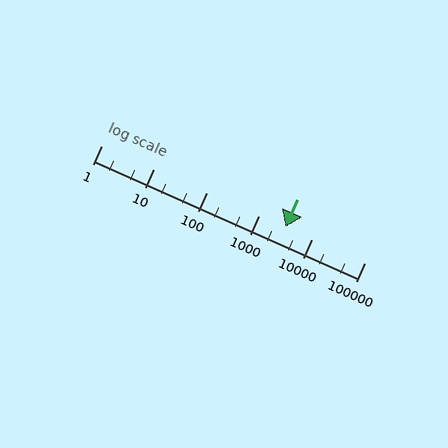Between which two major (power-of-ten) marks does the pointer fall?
The pointer is between 1000 and 10000.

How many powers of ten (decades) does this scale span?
The scale spans 5 decades, from 1 to 100000.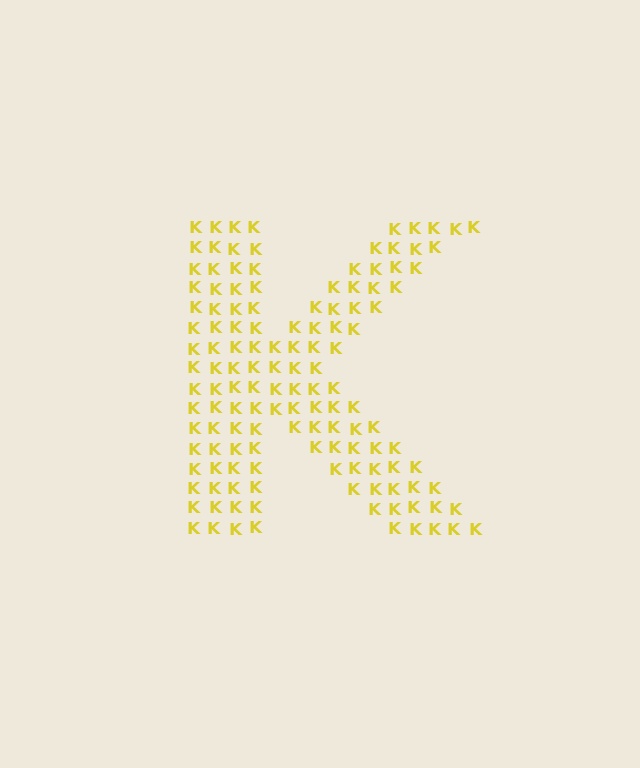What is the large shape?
The large shape is the letter K.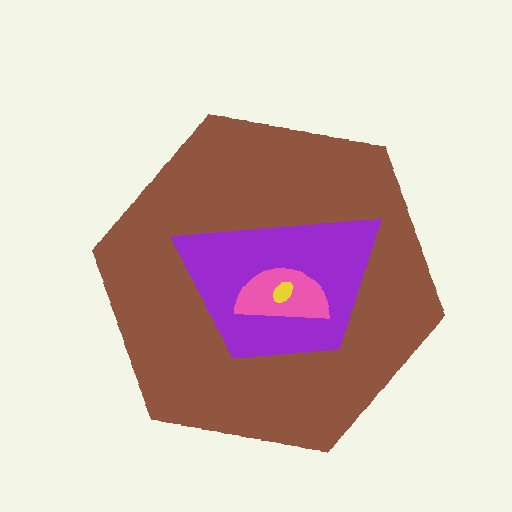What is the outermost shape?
The brown hexagon.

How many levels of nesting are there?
4.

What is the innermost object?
The yellow ellipse.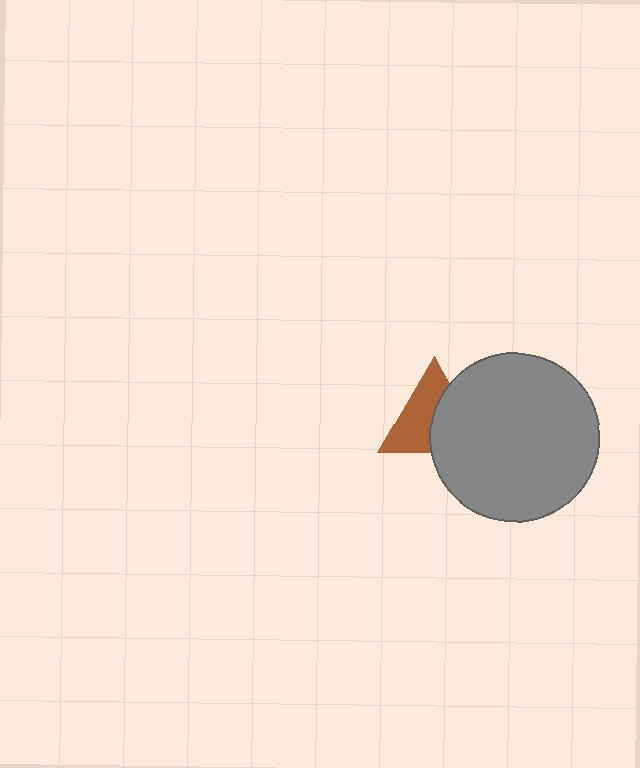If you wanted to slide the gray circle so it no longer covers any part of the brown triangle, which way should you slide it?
Slide it right — that is the most direct way to separate the two shapes.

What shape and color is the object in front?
The object in front is a gray circle.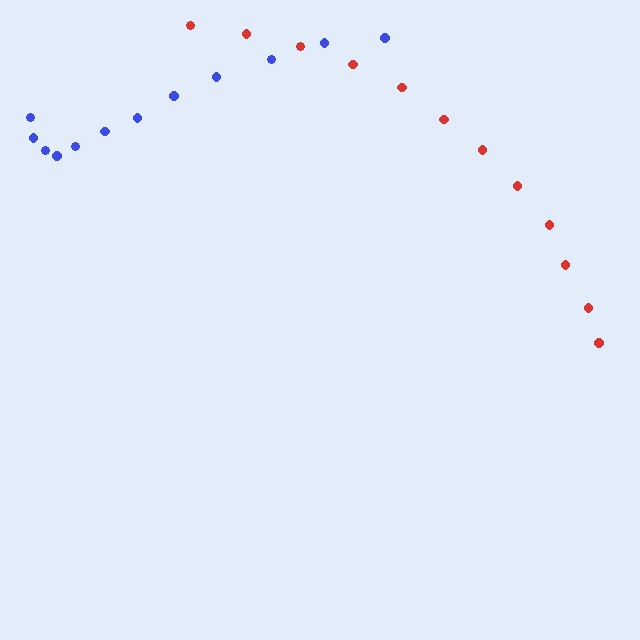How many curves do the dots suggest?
There are 2 distinct paths.